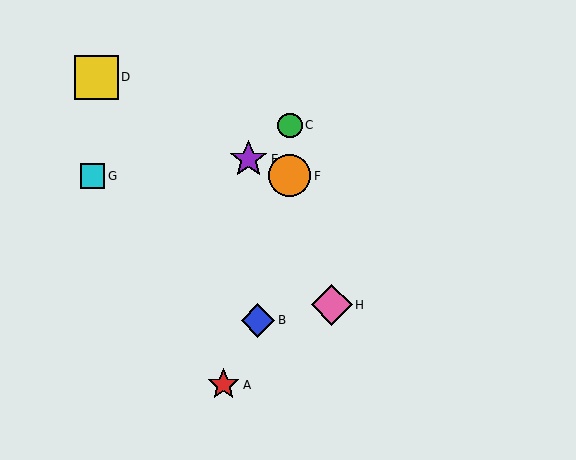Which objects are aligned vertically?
Objects C, F are aligned vertically.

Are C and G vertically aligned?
No, C is at x≈290 and G is at x≈93.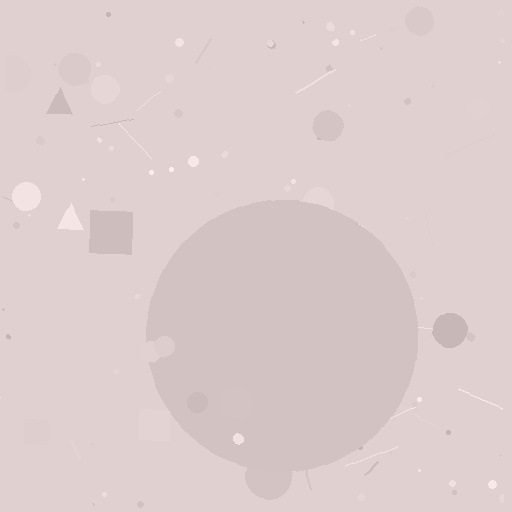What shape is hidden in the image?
A circle is hidden in the image.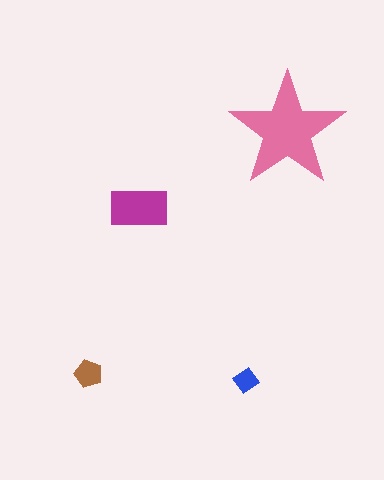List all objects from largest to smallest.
The pink star, the magenta rectangle, the brown pentagon, the blue diamond.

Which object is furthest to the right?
The pink star is rightmost.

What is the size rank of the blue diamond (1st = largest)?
4th.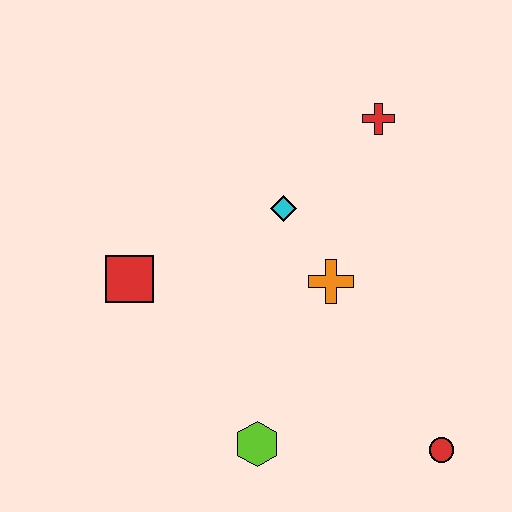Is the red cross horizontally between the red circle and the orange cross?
Yes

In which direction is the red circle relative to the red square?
The red circle is to the right of the red square.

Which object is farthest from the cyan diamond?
The red circle is farthest from the cyan diamond.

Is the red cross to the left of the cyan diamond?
No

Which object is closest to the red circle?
The lime hexagon is closest to the red circle.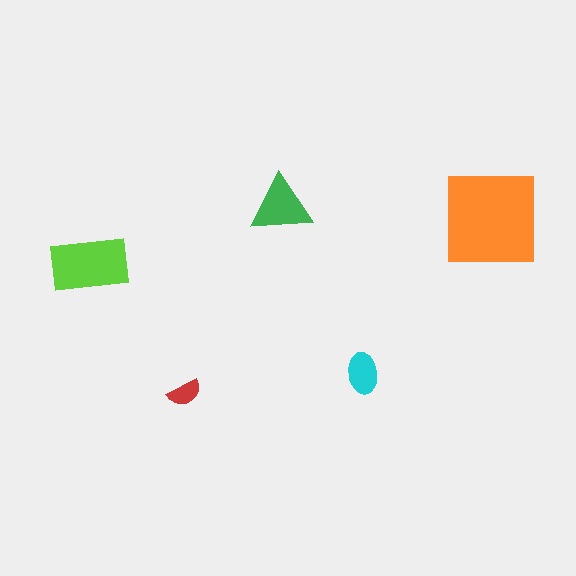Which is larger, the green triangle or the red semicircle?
The green triangle.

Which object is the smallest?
The red semicircle.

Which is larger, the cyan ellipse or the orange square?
The orange square.